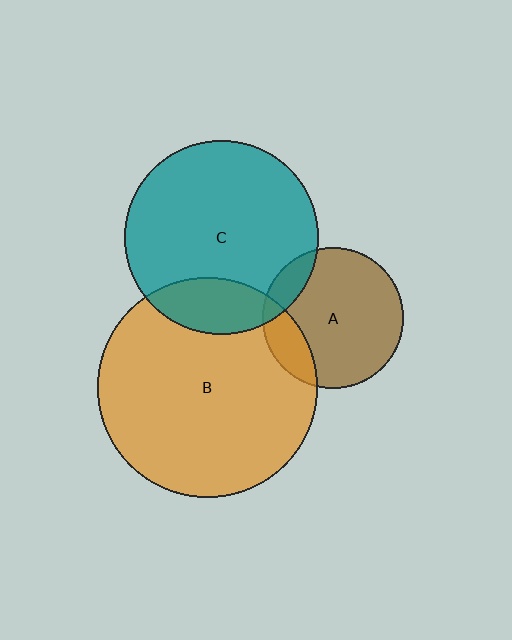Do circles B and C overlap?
Yes.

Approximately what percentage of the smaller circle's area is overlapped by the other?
Approximately 20%.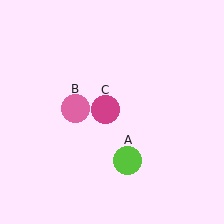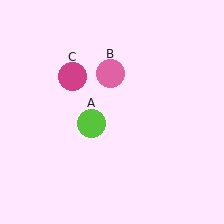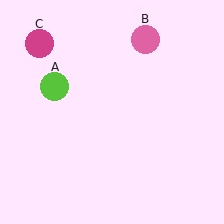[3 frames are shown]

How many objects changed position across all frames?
3 objects changed position: lime circle (object A), pink circle (object B), magenta circle (object C).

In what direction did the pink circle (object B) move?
The pink circle (object B) moved up and to the right.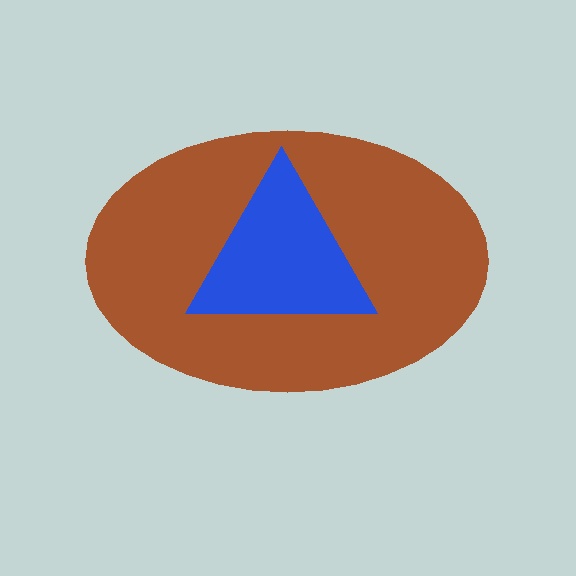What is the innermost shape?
The blue triangle.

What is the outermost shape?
The brown ellipse.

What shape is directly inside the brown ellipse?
The blue triangle.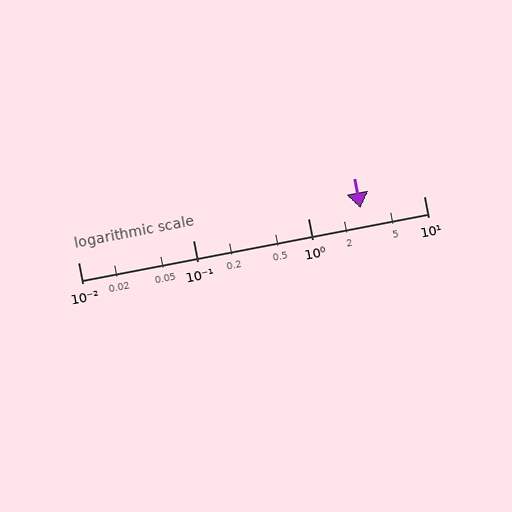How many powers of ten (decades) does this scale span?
The scale spans 3 decades, from 0.01 to 10.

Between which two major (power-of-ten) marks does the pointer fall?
The pointer is between 1 and 10.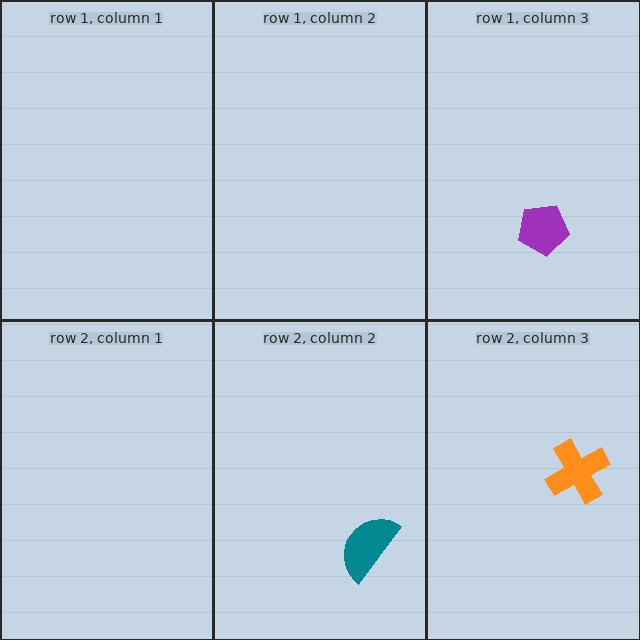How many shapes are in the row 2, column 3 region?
1.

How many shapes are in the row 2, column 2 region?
1.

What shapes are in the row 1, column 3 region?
The purple pentagon.